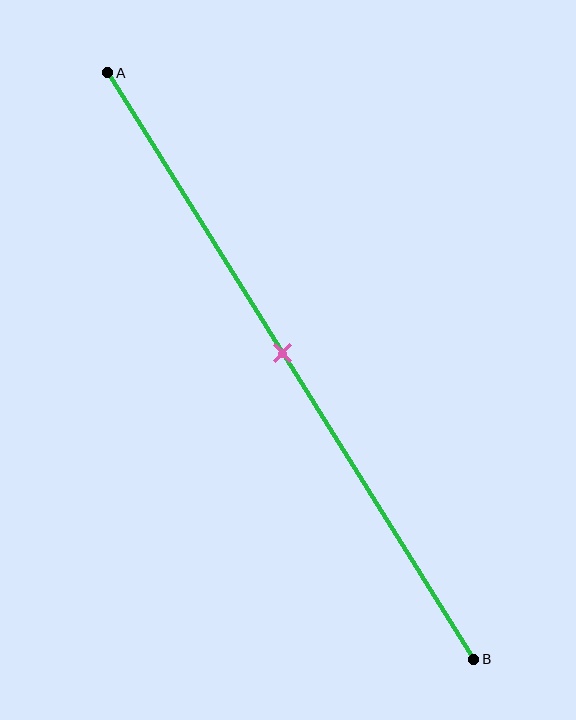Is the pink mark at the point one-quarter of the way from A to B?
No, the mark is at about 50% from A, not at the 25% one-quarter point.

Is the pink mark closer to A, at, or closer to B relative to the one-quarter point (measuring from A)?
The pink mark is closer to point B than the one-quarter point of segment AB.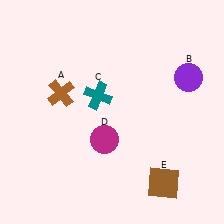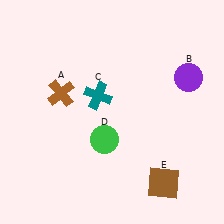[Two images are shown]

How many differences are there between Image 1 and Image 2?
There is 1 difference between the two images.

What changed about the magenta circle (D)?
In Image 1, D is magenta. In Image 2, it changed to green.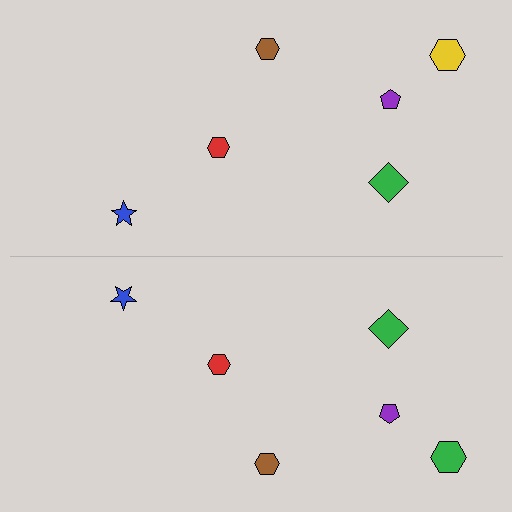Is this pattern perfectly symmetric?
No, the pattern is not perfectly symmetric. The green hexagon on the bottom side breaks the symmetry — its mirror counterpart is yellow.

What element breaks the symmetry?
The green hexagon on the bottom side breaks the symmetry — its mirror counterpart is yellow.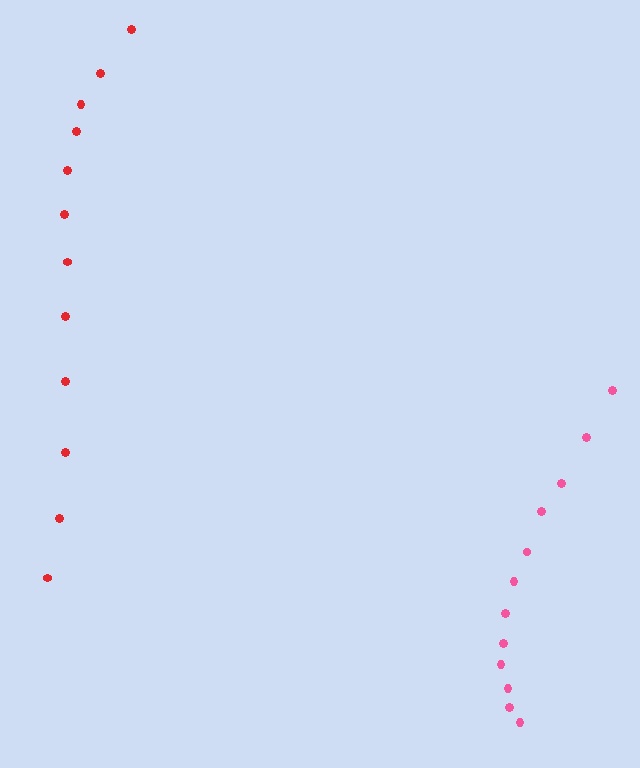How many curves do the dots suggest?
There are 2 distinct paths.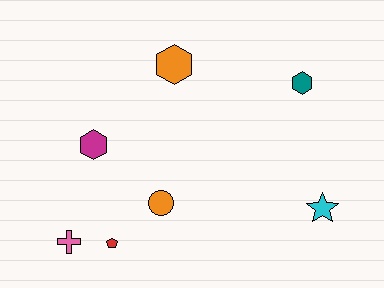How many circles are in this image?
There is 1 circle.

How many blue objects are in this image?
There are no blue objects.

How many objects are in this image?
There are 7 objects.